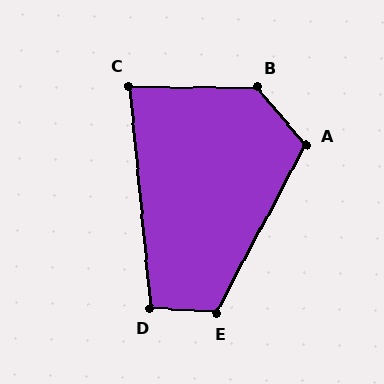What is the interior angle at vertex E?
Approximately 114 degrees (obtuse).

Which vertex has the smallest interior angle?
C, at approximately 84 degrees.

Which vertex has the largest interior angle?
B, at approximately 131 degrees.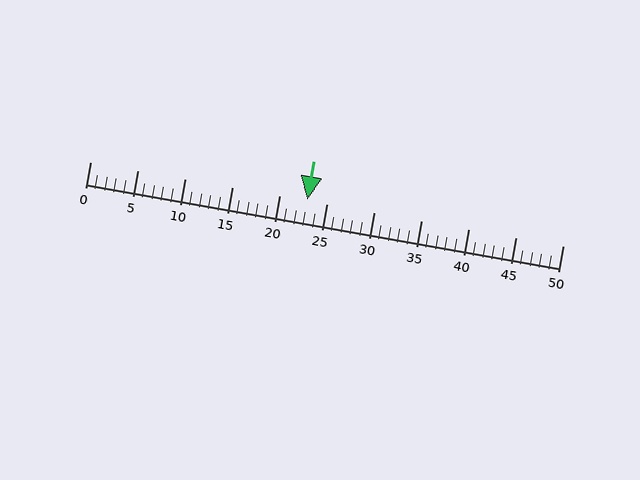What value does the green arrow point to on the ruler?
The green arrow points to approximately 23.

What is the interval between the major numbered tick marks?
The major tick marks are spaced 5 units apart.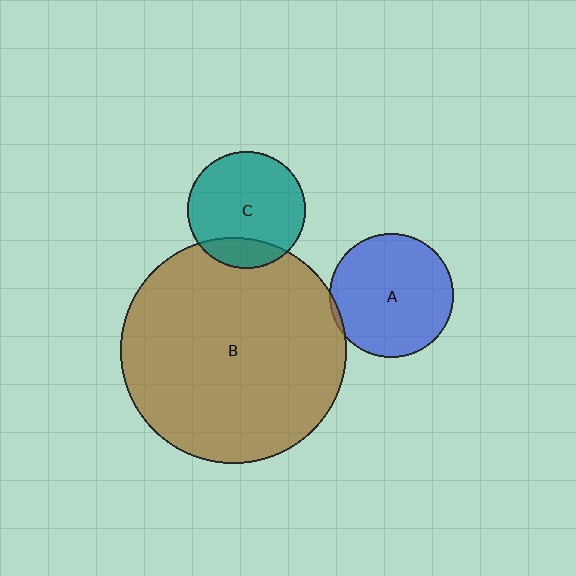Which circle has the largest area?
Circle B (brown).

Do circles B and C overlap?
Yes.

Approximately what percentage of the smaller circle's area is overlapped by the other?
Approximately 15%.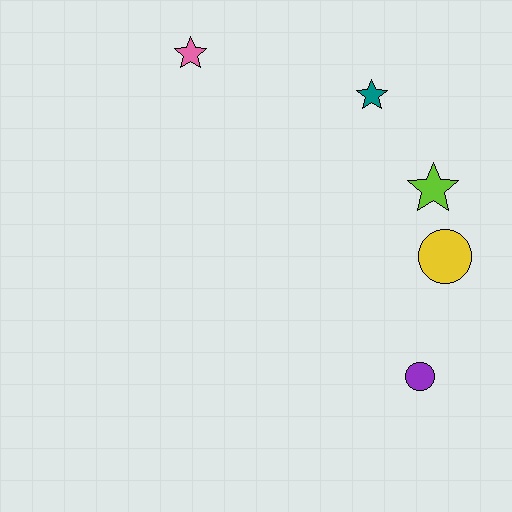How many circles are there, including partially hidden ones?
There are 2 circles.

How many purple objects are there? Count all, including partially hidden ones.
There is 1 purple object.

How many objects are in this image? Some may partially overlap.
There are 5 objects.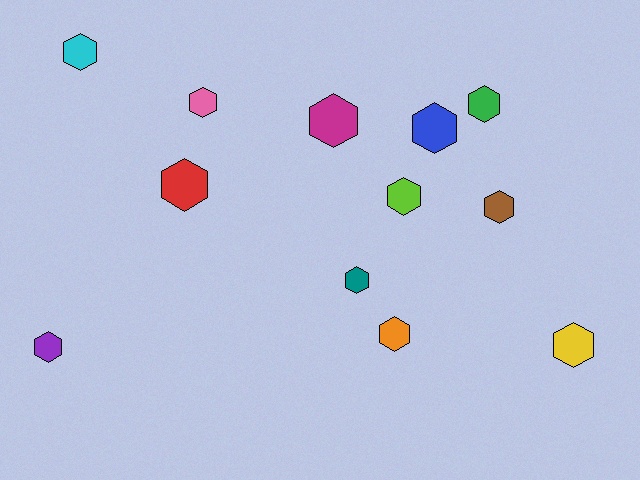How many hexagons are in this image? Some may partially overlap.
There are 12 hexagons.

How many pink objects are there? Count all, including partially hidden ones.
There is 1 pink object.